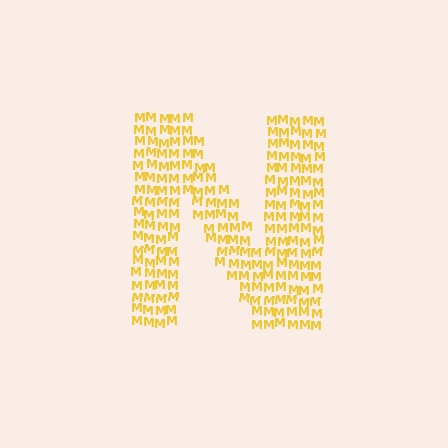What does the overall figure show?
The overall figure shows the letter N.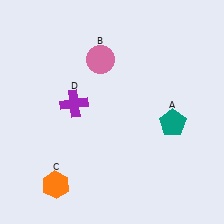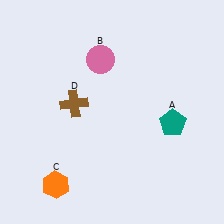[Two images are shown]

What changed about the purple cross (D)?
In Image 1, D is purple. In Image 2, it changed to brown.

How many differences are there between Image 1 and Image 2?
There is 1 difference between the two images.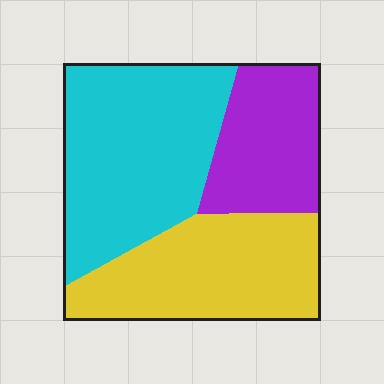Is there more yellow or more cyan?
Cyan.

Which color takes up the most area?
Cyan, at roughly 40%.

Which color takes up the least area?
Purple, at roughly 25%.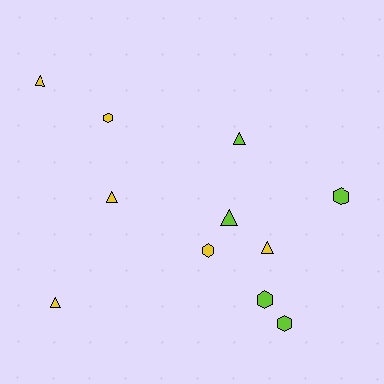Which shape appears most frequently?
Triangle, with 6 objects.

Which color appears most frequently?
Yellow, with 6 objects.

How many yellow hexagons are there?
There are 2 yellow hexagons.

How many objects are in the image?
There are 11 objects.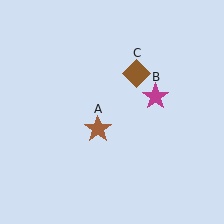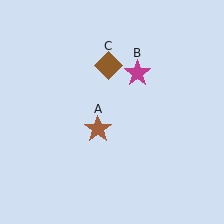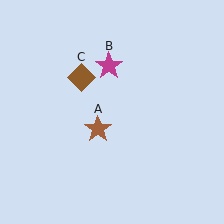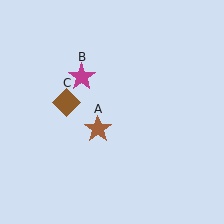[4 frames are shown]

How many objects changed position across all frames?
2 objects changed position: magenta star (object B), brown diamond (object C).